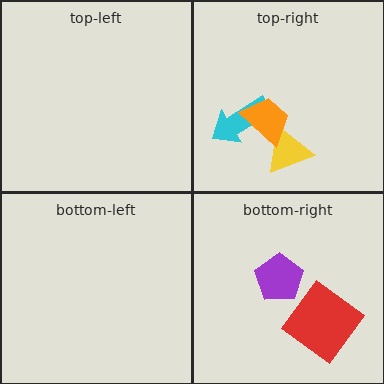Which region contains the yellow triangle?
The top-right region.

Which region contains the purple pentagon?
The bottom-right region.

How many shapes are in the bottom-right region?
2.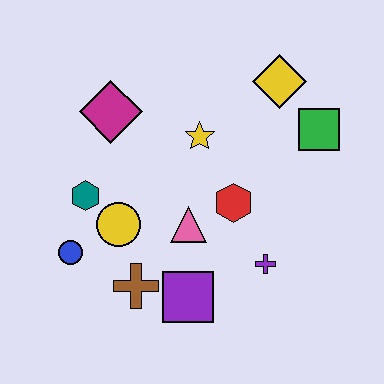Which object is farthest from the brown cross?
The yellow diamond is farthest from the brown cross.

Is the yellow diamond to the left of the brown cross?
No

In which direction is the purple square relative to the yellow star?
The purple square is below the yellow star.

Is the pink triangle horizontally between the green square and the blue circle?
Yes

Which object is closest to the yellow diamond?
The green square is closest to the yellow diamond.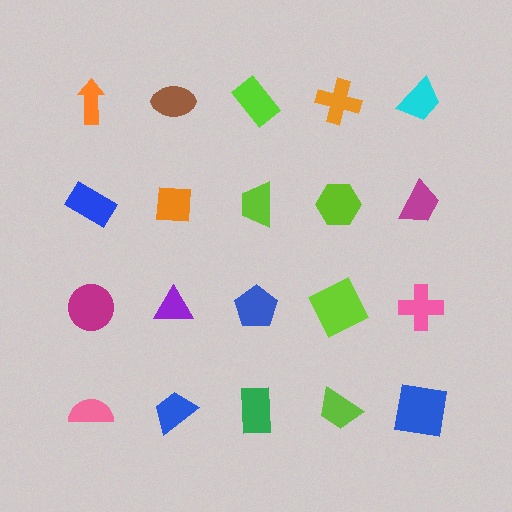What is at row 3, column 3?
A blue pentagon.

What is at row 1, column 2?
A brown ellipse.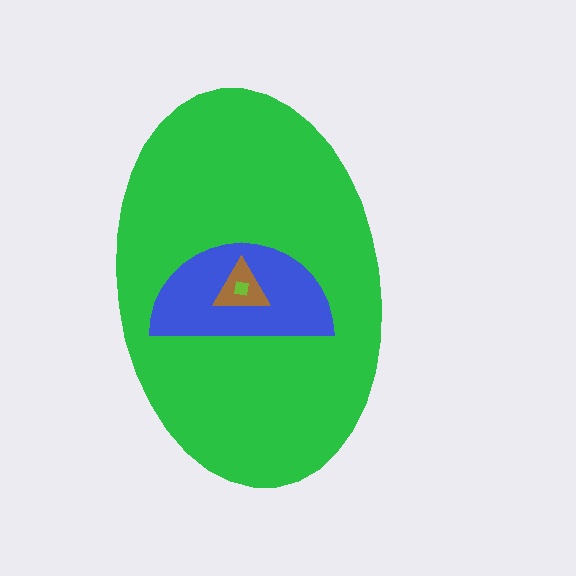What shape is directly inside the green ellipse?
The blue semicircle.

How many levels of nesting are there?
4.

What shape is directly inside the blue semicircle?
The brown triangle.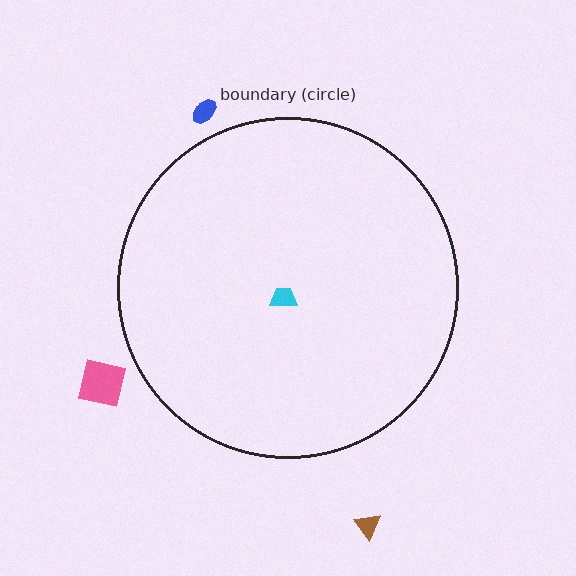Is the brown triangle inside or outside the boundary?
Outside.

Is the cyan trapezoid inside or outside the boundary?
Inside.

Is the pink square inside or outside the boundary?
Outside.